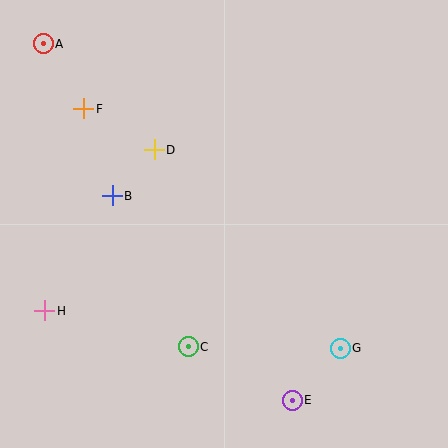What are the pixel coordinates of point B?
Point B is at (112, 196).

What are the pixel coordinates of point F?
Point F is at (84, 109).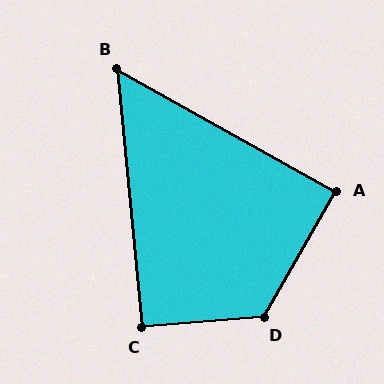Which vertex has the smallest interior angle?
B, at approximately 55 degrees.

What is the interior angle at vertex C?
Approximately 91 degrees (approximately right).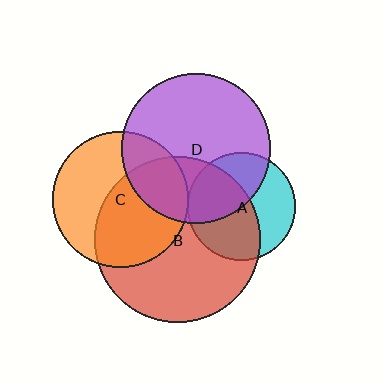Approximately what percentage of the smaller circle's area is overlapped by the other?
Approximately 50%.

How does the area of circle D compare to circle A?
Approximately 1.9 times.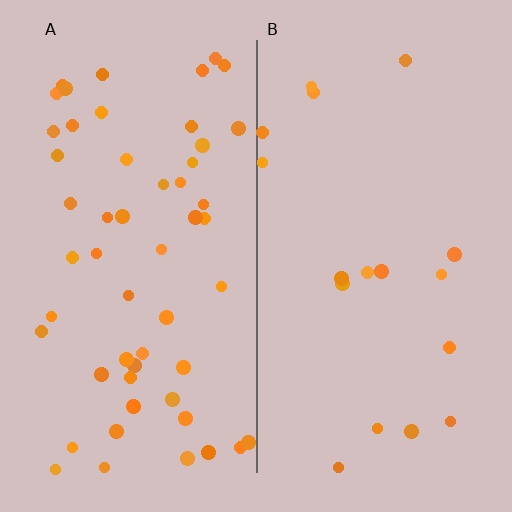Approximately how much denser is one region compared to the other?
Approximately 3.0× — region A over region B.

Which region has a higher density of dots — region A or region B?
A (the left).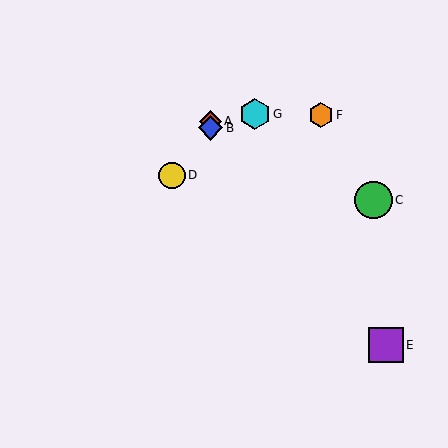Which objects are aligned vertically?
Objects A, B are aligned vertically.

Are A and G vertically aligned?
No, A is at x≈211 and G is at x≈255.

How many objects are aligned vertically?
2 objects (A, B) are aligned vertically.